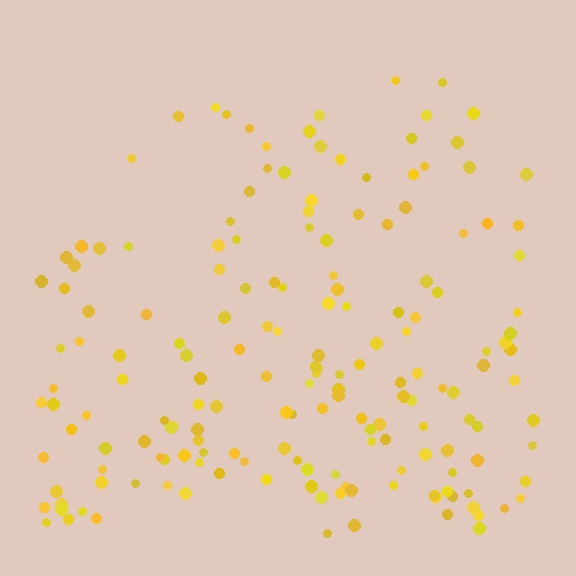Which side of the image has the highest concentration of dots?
The bottom.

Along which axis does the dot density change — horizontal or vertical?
Vertical.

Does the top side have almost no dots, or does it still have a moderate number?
Still a moderate number, just noticeably fewer than the bottom.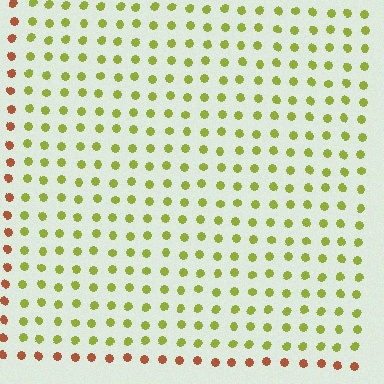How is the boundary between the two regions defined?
The boundary is defined purely by a slight shift in hue (about 60 degrees). Spacing, size, and orientation are identical on both sides.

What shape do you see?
I see a rectangle.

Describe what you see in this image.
The image is filled with small brown elements in a uniform arrangement. A rectangle-shaped region is visible where the elements are tinted to a slightly different hue, forming a subtle color boundary.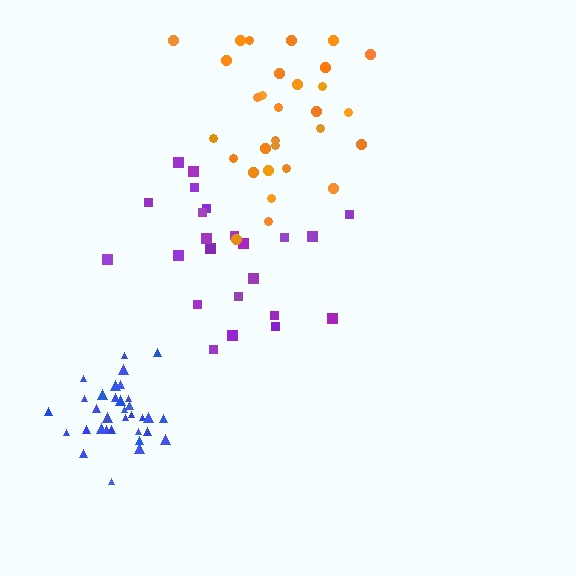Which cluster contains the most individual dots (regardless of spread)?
Blue (33).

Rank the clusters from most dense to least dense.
blue, orange, purple.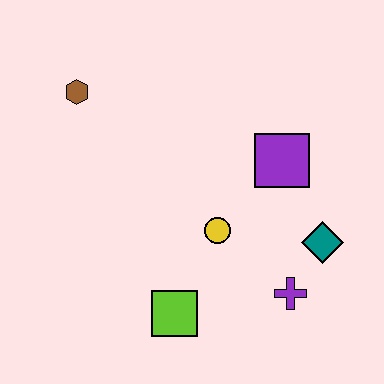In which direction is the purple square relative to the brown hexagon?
The purple square is to the right of the brown hexagon.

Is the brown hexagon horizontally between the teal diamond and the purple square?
No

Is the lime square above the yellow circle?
No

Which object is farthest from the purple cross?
The brown hexagon is farthest from the purple cross.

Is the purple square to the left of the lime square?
No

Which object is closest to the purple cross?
The teal diamond is closest to the purple cross.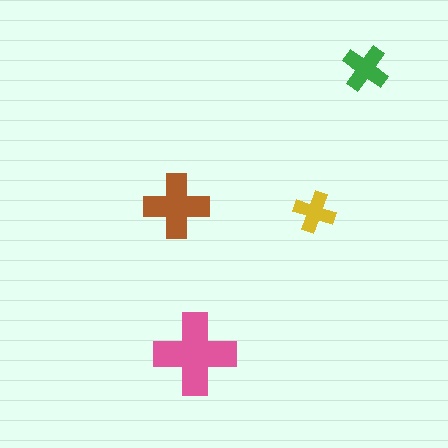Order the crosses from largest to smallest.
the pink one, the brown one, the green one, the yellow one.